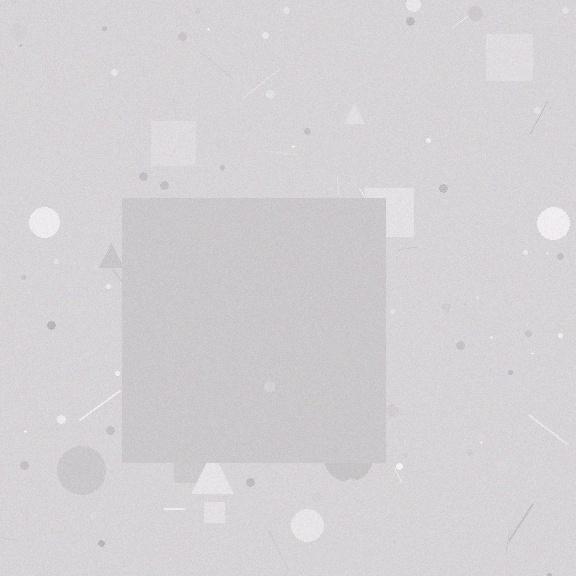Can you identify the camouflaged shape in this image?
The camouflaged shape is a square.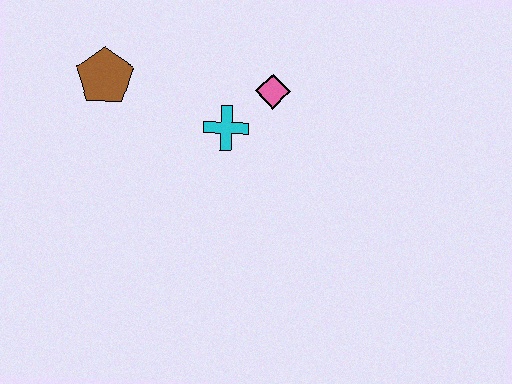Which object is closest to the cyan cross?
The pink diamond is closest to the cyan cross.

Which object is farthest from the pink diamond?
The brown pentagon is farthest from the pink diamond.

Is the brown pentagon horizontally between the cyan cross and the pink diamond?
No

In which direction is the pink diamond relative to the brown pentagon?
The pink diamond is to the right of the brown pentagon.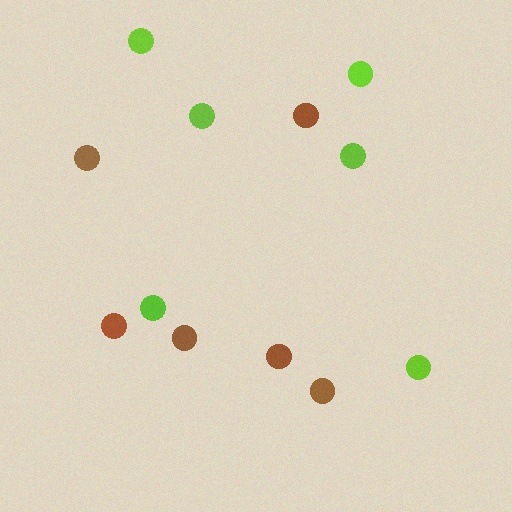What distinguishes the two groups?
There are 2 groups: one group of brown circles (6) and one group of lime circles (6).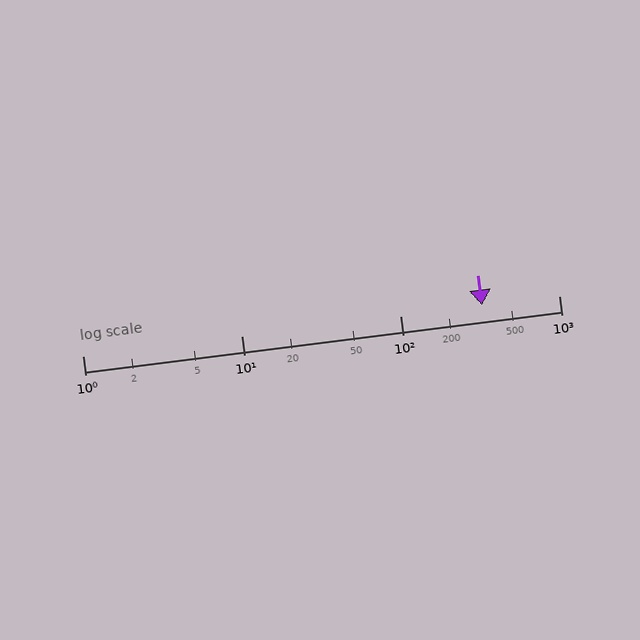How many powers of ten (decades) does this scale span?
The scale spans 3 decades, from 1 to 1000.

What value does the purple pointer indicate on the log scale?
The pointer indicates approximately 330.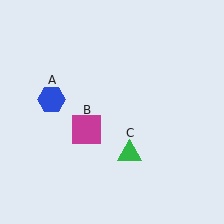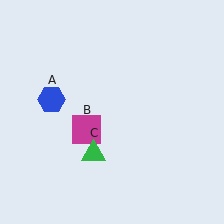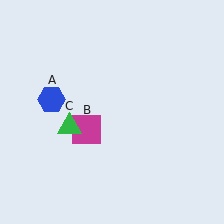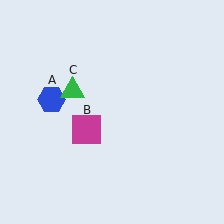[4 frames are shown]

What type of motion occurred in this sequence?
The green triangle (object C) rotated clockwise around the center of the scene.